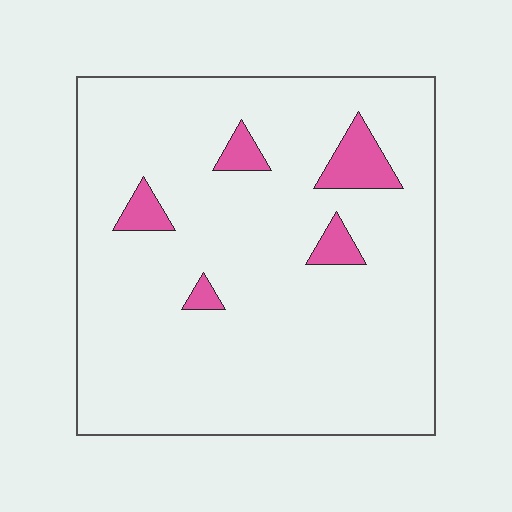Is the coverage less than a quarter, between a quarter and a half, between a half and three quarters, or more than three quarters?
Less than a quarter.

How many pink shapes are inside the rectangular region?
5.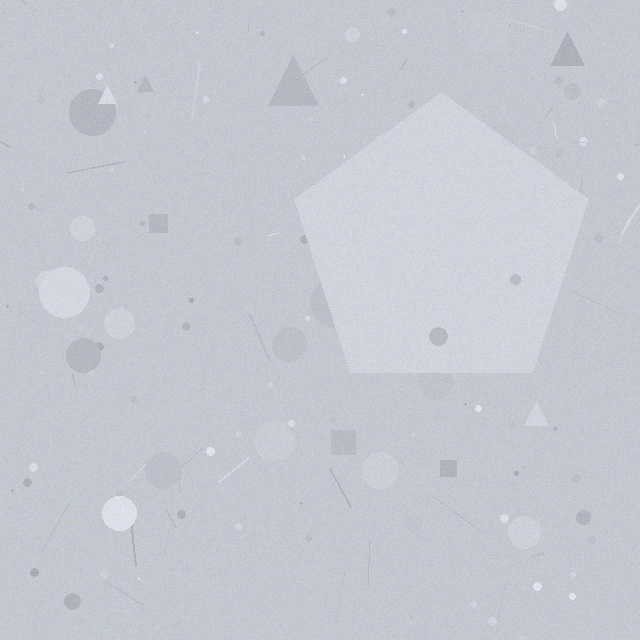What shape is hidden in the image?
A pentagon is hidden in the image.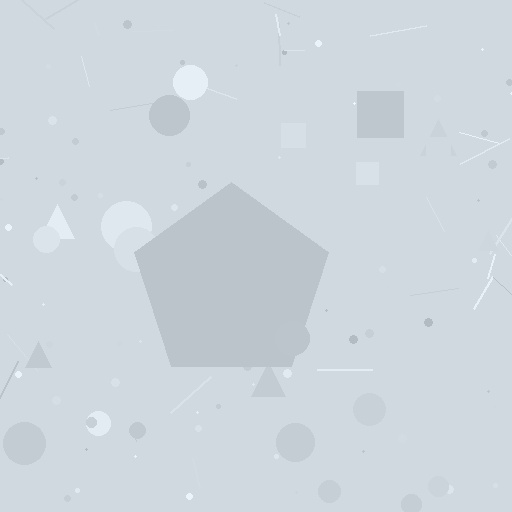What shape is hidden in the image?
A pentagon is hidden in the image.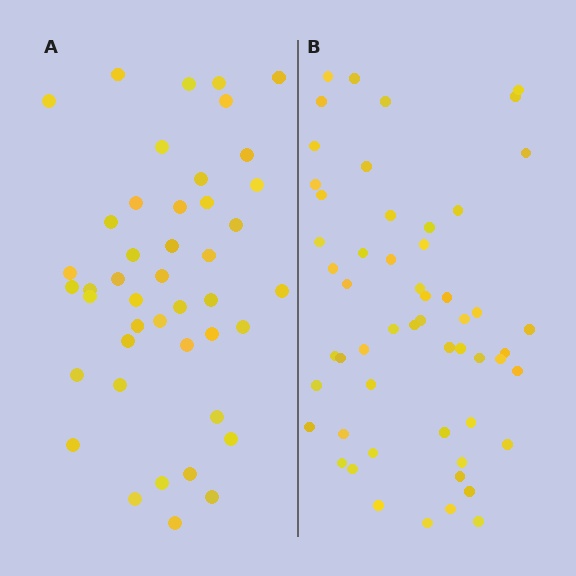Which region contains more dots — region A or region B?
Region B (the right region) has more dots.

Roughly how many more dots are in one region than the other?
Region B has roughly 12 or so more dots than region A.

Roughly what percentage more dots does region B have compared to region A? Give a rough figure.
About 25% more.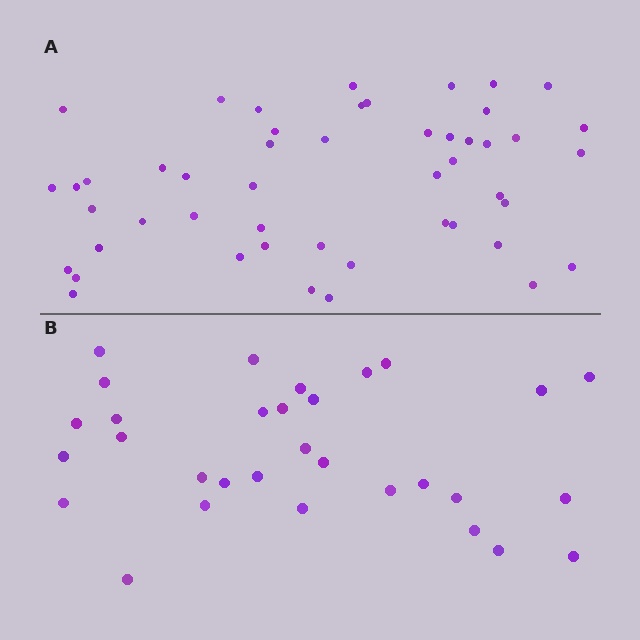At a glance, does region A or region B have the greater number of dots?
Region A (the top region) has more dots.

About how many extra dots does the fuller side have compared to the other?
Region A has approximately 20 more dots than region B.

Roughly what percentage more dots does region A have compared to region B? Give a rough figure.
About 60% more.